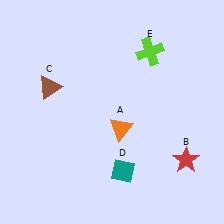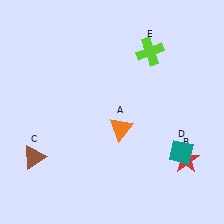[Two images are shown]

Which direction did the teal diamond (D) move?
The teal diamond (D) moved right.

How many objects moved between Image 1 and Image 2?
2 objects moved between the two images.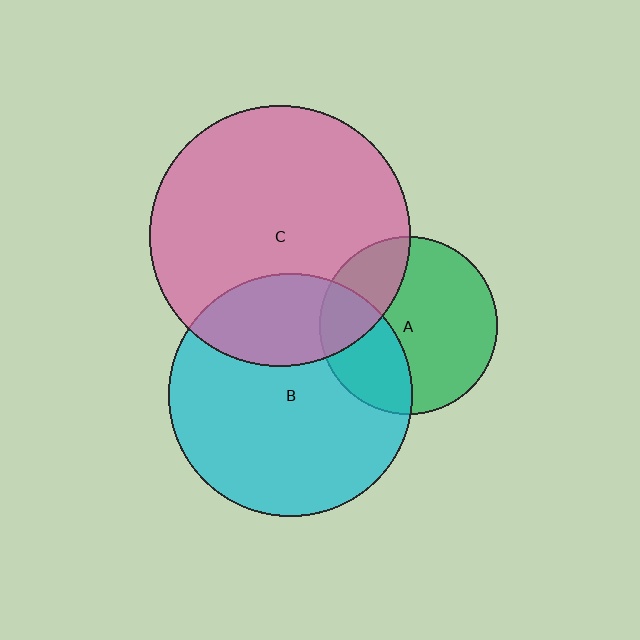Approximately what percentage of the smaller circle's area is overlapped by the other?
Approximately 35%.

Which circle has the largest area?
Circle C (pink).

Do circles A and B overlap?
Yes.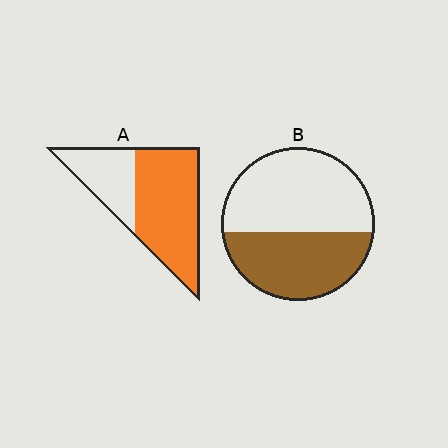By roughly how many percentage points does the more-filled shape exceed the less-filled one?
By roughly 25 percentage points (A over B).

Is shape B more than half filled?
No.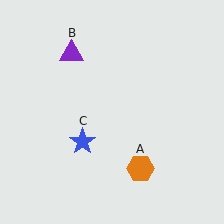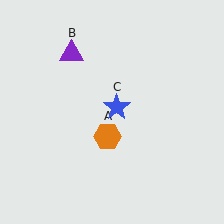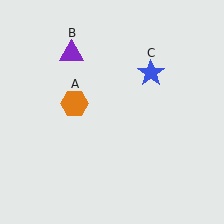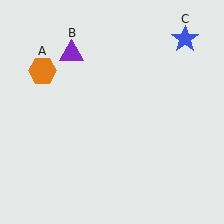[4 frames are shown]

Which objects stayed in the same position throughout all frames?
Purple triangle (object B) remained stationary.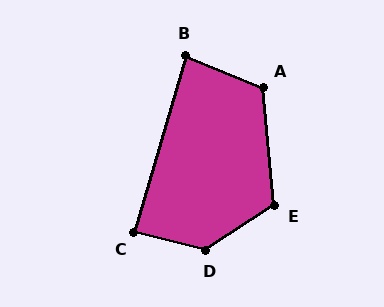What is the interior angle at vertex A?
Approximately 117 degrees (obtuse).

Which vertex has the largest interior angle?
D, at approximately 133 degrees.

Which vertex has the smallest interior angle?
B, at approximately 85 degrees.